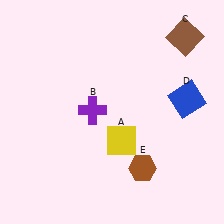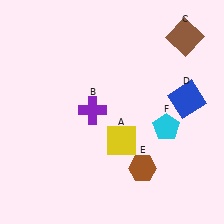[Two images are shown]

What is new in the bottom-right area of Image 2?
A cyan pentagon (F) was added in the bottom-right area of Image 2.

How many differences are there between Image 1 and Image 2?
There is 1 difference between the two images.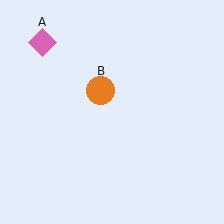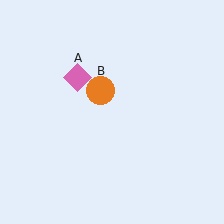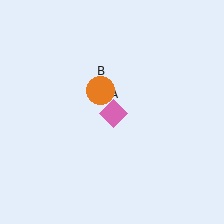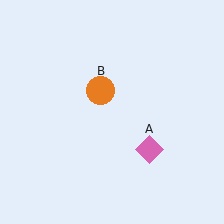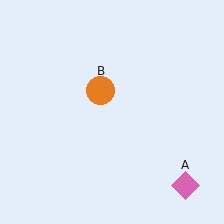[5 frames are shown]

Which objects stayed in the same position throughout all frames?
Orange circle (object B) remained stationary.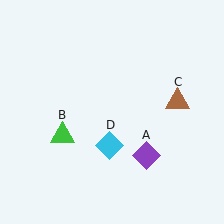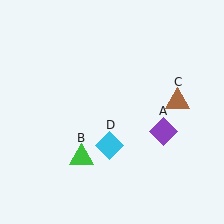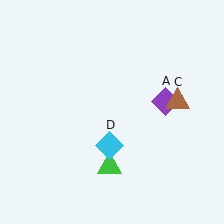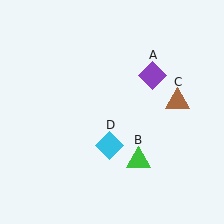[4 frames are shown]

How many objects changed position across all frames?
2 objects changed position: purple diamond (object A), green triangle (object B).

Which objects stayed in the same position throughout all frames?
Brown triangle (object C) and cyan diamond (object D) remained stationary.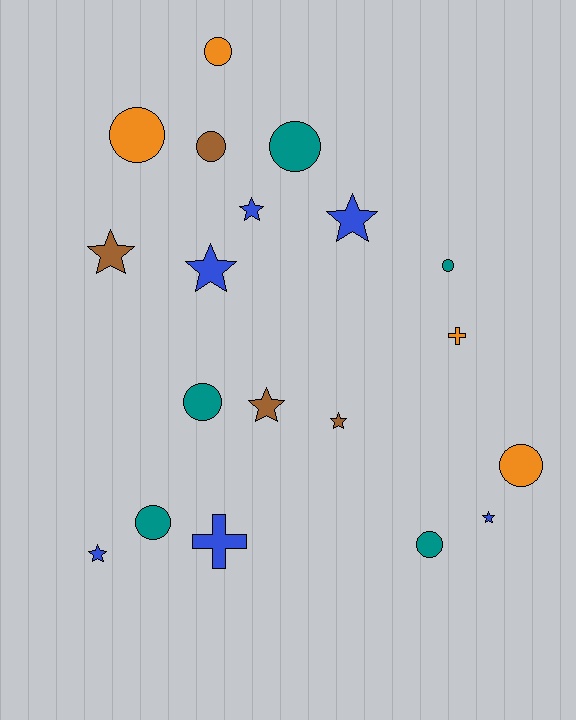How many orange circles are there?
There are 3 orange circles.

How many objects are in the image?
There are 19 objects.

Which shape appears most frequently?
Circle, with 9 objects.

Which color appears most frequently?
Blue, with 6 objects.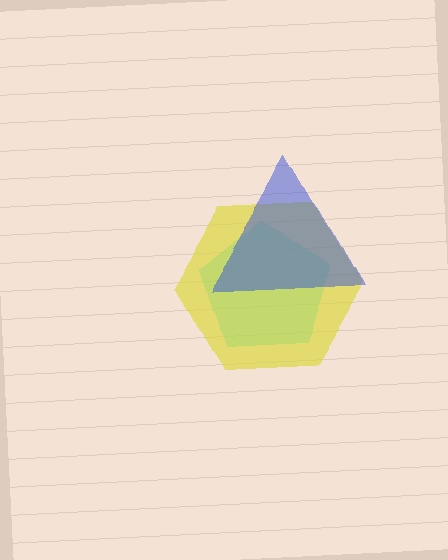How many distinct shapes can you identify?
There are 3 distinct shapes: a cyan pentagon, a yellow hexagon, a blue triangle.